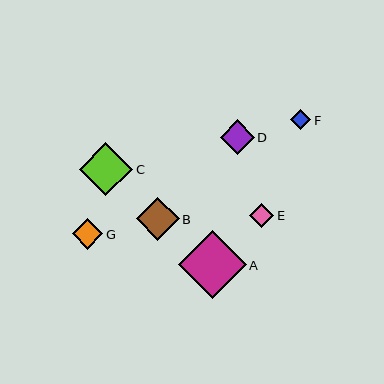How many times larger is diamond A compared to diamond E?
Diamond A is approximately 2.8 times the size of diamond E.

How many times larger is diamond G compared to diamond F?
Diamond G is approximately 1.5 times the size of diamond F.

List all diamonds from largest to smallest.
From largest to smallest: A, C, B, D, G, E, F.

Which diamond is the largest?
Diamond A is the largest with a size of approximately 68 pixels.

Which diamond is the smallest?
Diamond F is the smallest with a size of approximately 20 pixels.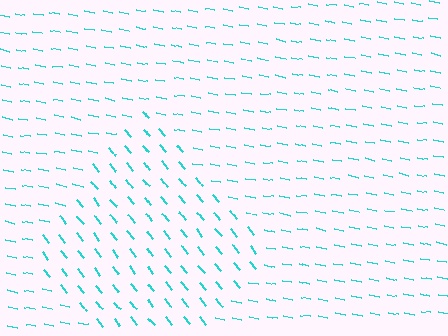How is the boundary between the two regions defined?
The boundary is defined purely by a change in line orientation (approximately 40 degrees difference). All lines are the same color and thickness.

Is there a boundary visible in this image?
Yes, there is a texture boundary formed by a change in line orientation.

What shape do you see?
I see a diamond.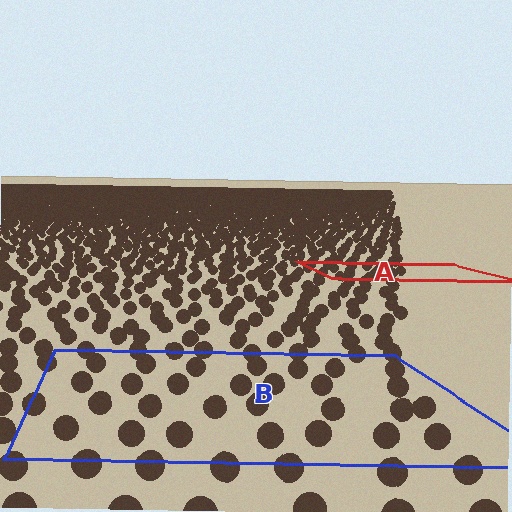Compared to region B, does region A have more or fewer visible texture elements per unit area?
Region A has more texture elements per unit area — they are packed more densely because it is farther away.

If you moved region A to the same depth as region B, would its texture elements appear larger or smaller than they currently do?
They would appear larger. At a closer depth, the same texture elements are projected at a bigger on-screen size.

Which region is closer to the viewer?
Region B is closer. The texture elements there are larger and more spread out.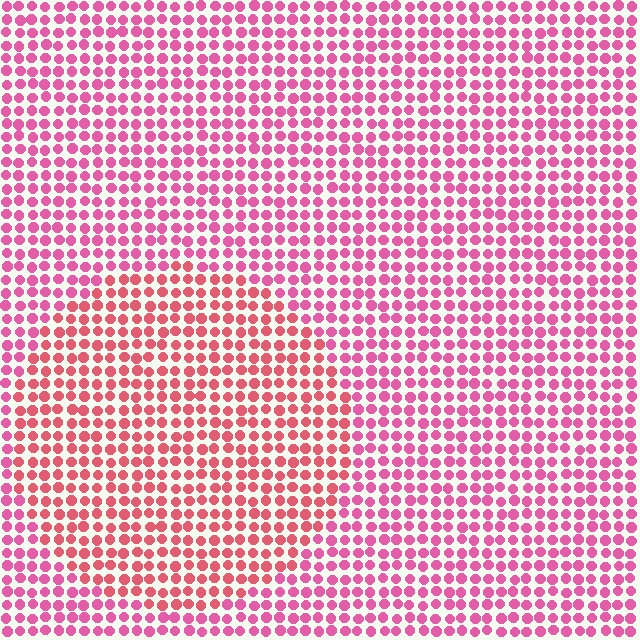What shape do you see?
I see a circle.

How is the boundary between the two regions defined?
The boundary is defined purely by a slight shift in hue (about 24 degrees). Spacing, size, and orientation are identical on both sides.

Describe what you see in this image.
The image is filled with small pink elements in a uniform arrangement. A circle-shaped region is visible where the elements are tinted to a slightly different hue, forming a subtle color boundary.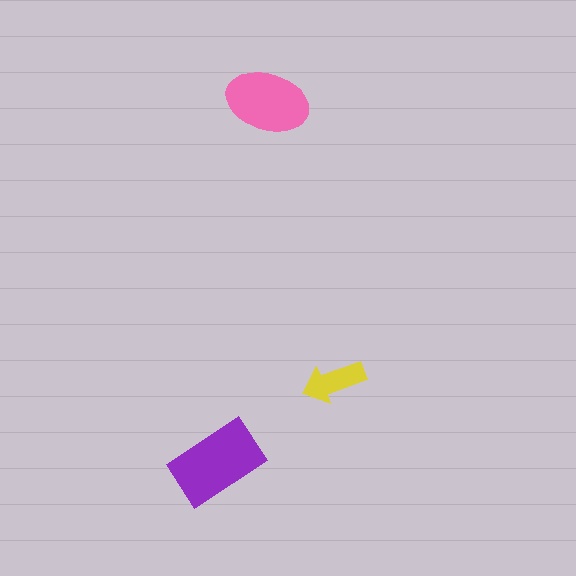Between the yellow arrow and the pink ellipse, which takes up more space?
The pink ellipse.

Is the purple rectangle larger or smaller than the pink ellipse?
Larger.